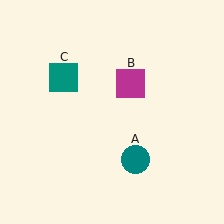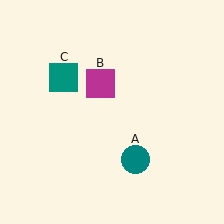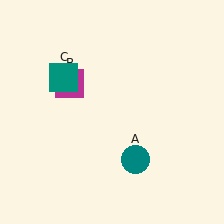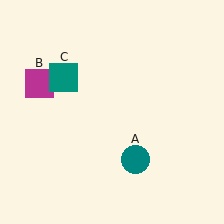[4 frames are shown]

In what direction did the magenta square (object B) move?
The magenta square (object B) moved left.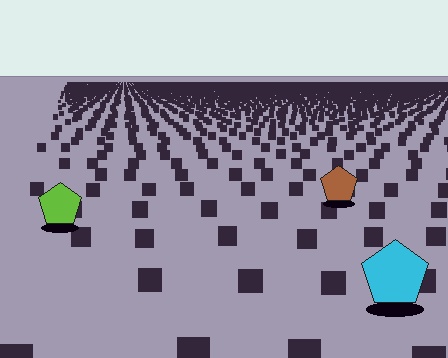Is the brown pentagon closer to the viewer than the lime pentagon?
No. The lime pentagon is closer — you can tell from the texture gradient: the ground texture is coarser near it.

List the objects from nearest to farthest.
From nearest to farthest: the cyan pentagon, the lime pentagon, the brown pentagon.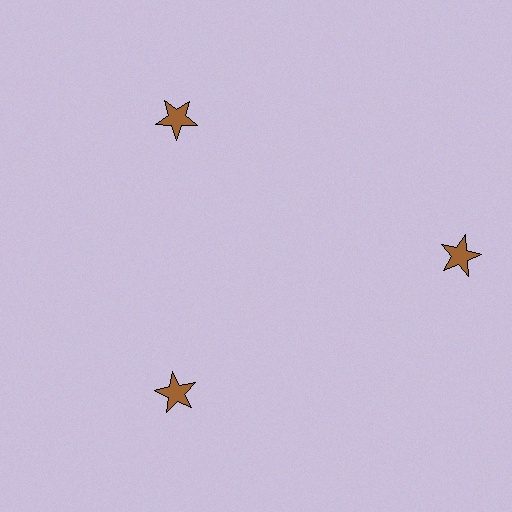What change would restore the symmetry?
The symmetry would be restored by moving it inward, back onto the ring so that all 3 stars sit at equal angles and equal distance from the center.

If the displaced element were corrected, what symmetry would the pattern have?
It would have 3-fold rotational symmetry — the pattern would map onto itself every 120 degrees.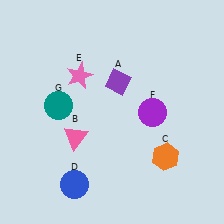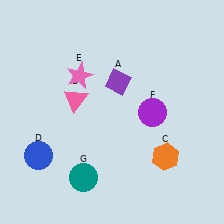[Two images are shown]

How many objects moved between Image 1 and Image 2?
3 objects moved between the two images.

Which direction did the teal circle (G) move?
The teal circle (G) moved down.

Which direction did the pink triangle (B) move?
The pink triangle (B) moved up.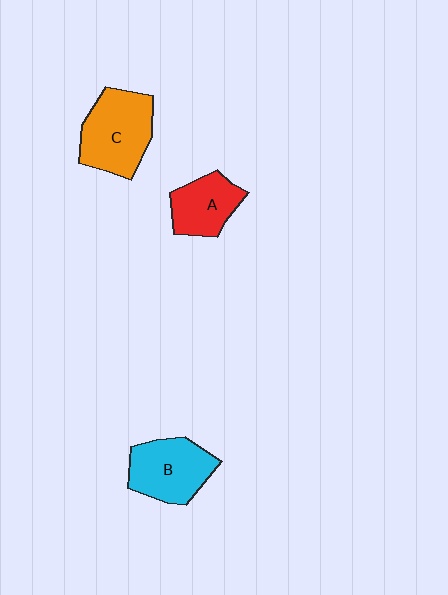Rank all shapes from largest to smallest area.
From largest to smallest: C (orange), B (cyan), A (red).